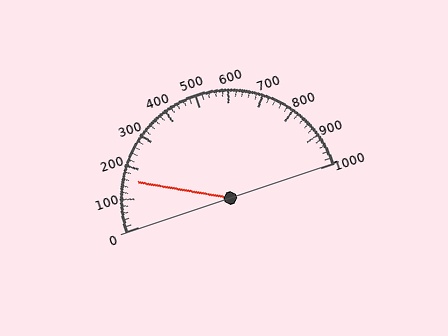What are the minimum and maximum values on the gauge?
The gauge ranges from 0 to 1000.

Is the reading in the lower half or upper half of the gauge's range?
The reading is in the lower half of the range (0 to 1000).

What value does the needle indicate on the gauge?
The needle indicates approximately 160.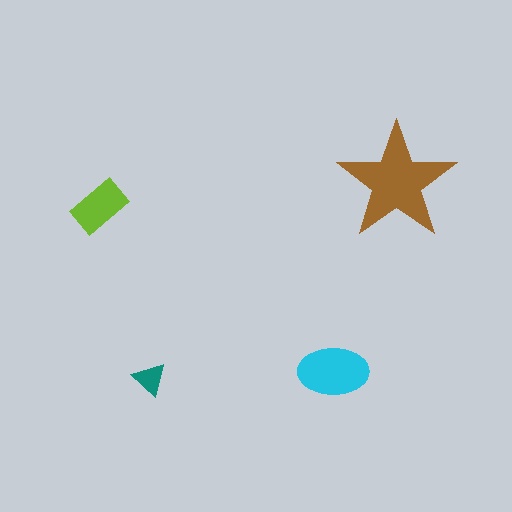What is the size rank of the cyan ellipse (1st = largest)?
2nd.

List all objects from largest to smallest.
The brown star, the cyan ellipse, the lime rectangle, the teal triangle.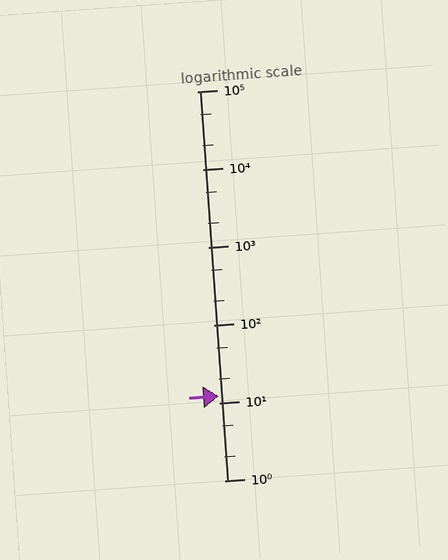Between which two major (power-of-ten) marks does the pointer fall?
The pointer is between 10 and 100.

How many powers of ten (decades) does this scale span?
The scale spans 5 decades, from 1 to 100000.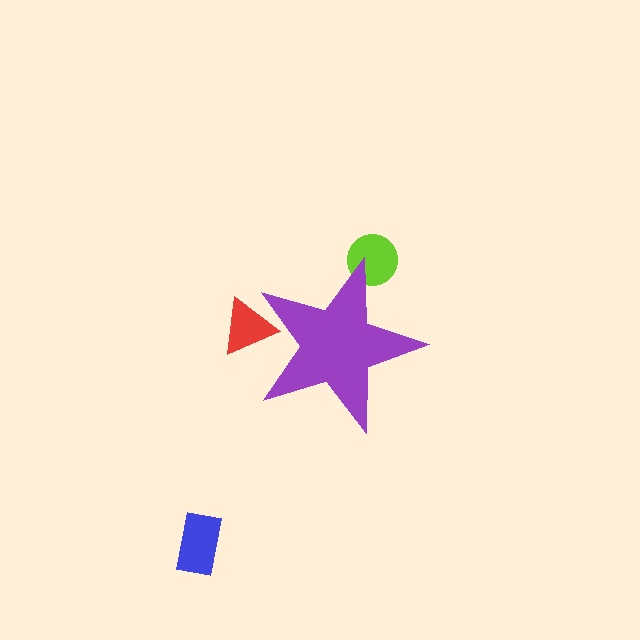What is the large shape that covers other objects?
A purple star.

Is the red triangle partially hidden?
Yes, the red triangle is partially hidden behind the purple star.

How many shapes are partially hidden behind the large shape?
2 shapes are partially hidden.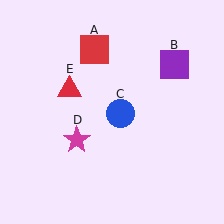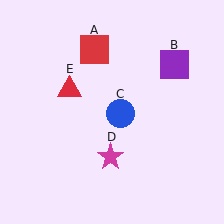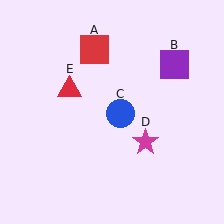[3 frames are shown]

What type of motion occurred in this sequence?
The magenta star (object D) rotated counterclockwise around the center of the scene.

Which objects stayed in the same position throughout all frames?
Red square (object A) and purple square (object B) and blue circle (object C) and red triangle (object E) remained stationary.